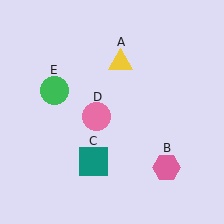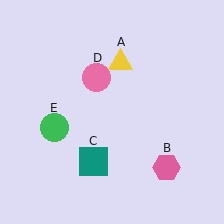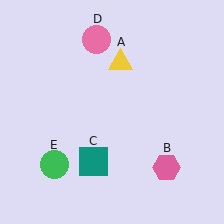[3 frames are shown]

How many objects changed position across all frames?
2 objects changed position: pink circle (object D), green circle (object E).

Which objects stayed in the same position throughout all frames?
Yellow triangle (object A) and pink hexagon (object B) and teal square (object C) remained stationary.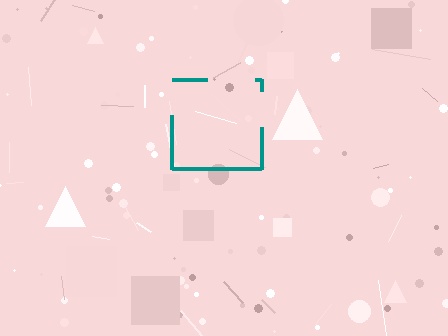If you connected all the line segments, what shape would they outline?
They would outline a square.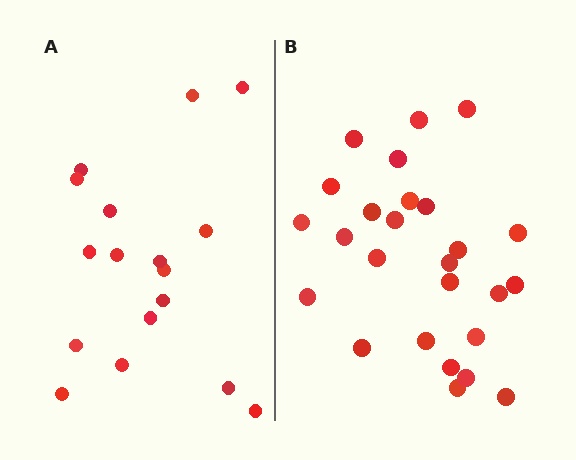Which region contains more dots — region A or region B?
Region B (the right region) has more dots.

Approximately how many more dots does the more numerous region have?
Region B has roughly 8 or so more dots than region A.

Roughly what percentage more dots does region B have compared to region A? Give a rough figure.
About 55% more.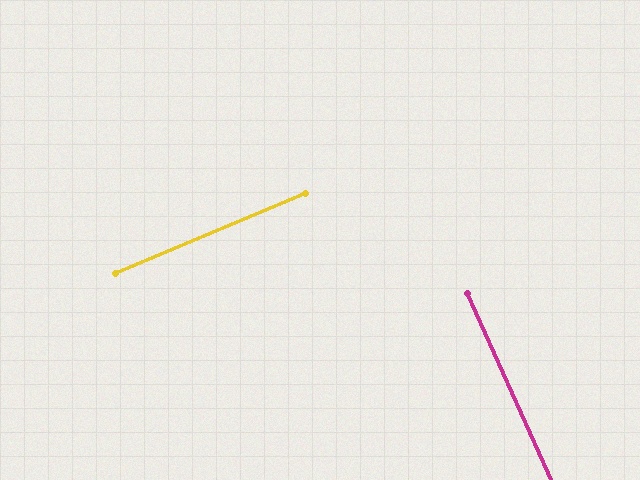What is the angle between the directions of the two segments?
Approximately 89 degrees.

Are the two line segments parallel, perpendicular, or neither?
Perpendicular — they meet at approximately 89°.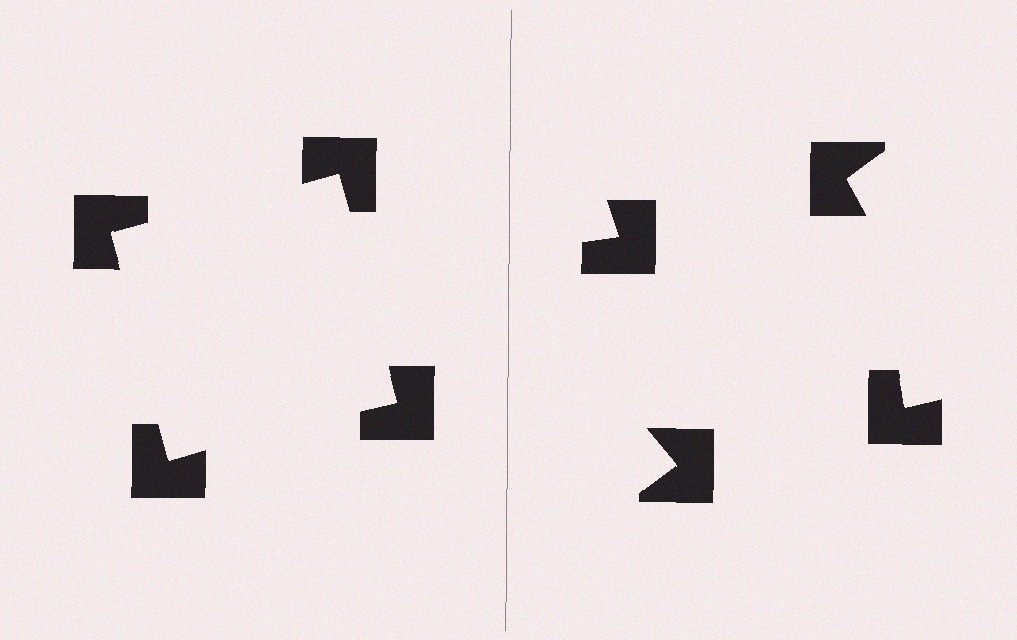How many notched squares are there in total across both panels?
8 — 4 on each side.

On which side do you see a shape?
An illusory square appears on the left side. On the right side the wedge cuts are rotated, so no coherent shape forms.